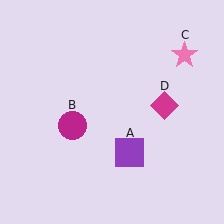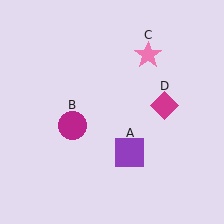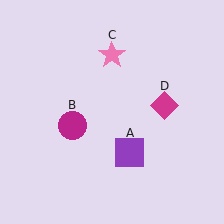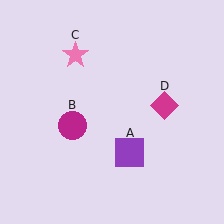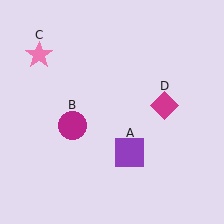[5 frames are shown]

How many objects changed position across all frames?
1 object changed position: pink star (object C).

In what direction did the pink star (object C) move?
The pink star (object C) moved left.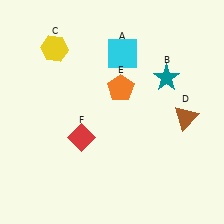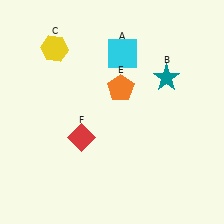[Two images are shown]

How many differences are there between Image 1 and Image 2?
There is 1 difference between the two images.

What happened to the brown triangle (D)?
The brown triangle (D) was removed in Image 2. It was in the bottom-right area of Image 1.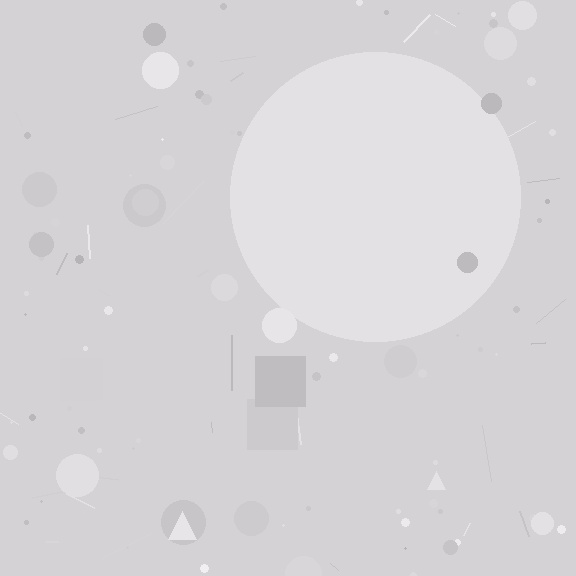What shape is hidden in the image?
A circle is hidden in the image.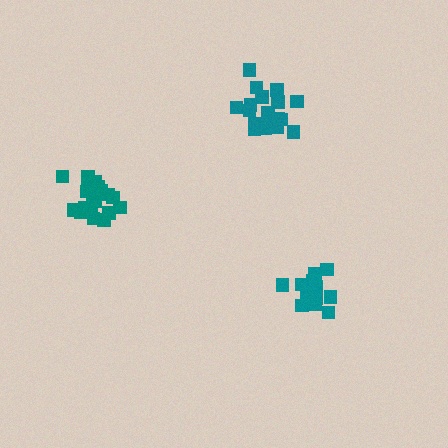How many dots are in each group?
Group 1: 21 dots, Group 2: 20 dots, Group 3: 15 dots (56 total).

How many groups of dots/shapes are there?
There are 3 groups.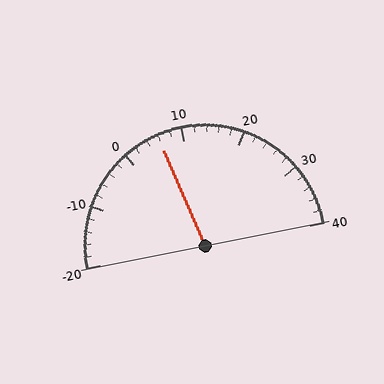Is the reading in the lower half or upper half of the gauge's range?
The reading is in the lower half of the range (-20 to 40).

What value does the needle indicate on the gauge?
The needle indicates approximately 6.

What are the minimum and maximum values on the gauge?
The gauge ranges from -20 to 40.